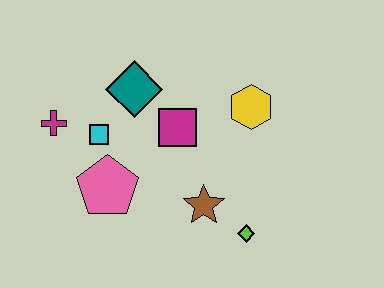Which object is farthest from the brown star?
The magenta cross is farthest from the brown star.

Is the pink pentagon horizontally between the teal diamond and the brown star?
No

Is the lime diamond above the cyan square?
No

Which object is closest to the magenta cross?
The cyan square is closest to the magenta cross.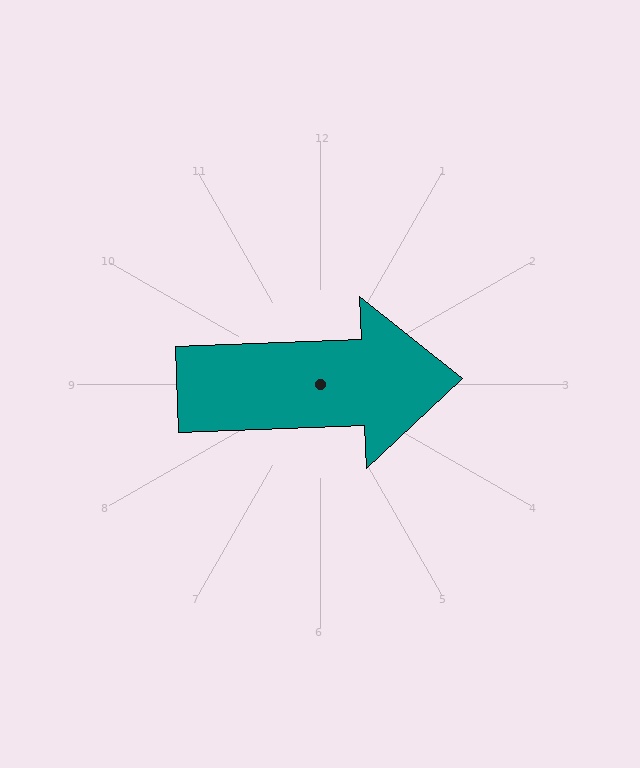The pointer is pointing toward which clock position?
Roughly 3 o'clock.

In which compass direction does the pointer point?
East.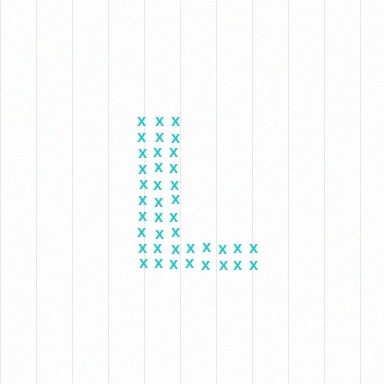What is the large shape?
The large shape is the letter L.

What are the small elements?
The small elements are letter X's.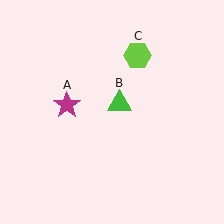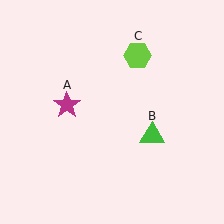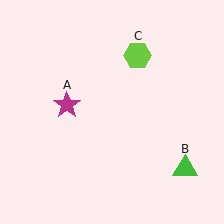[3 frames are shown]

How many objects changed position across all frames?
1 object changed position: green triangle (object B).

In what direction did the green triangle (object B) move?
The green triangle (object B) moved down and to the right.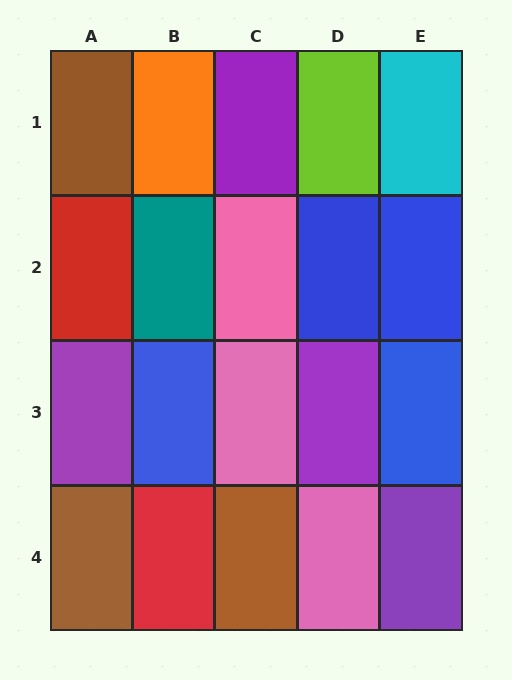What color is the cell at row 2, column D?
Blue.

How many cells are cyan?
1 cell is cyan.